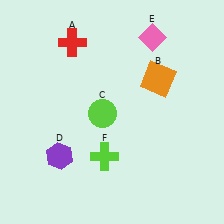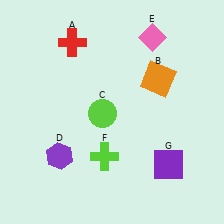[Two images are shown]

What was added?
A purple square (G) was added in Image 2.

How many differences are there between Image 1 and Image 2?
There is 1 difference between the two images.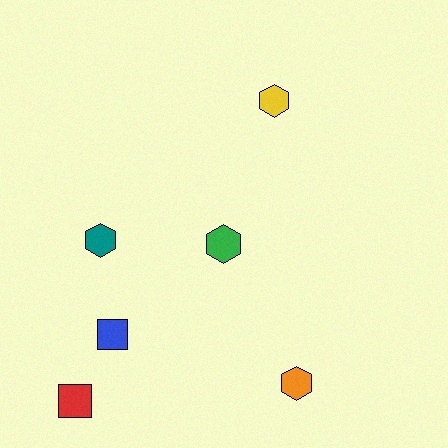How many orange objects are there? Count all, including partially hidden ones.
There is 1 orange object.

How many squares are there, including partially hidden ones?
There are 2 squares.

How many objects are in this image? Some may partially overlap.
There are 6 objects.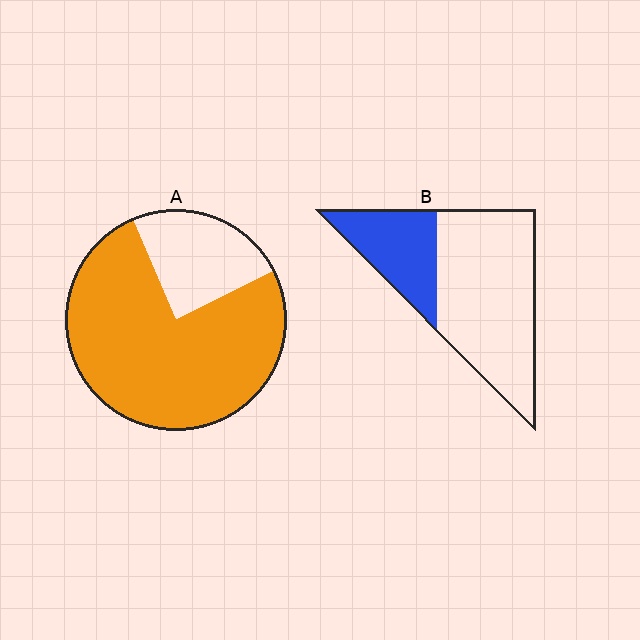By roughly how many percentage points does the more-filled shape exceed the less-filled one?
By roughly 45 percentage points (A over B).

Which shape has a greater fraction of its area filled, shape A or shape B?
Shape A.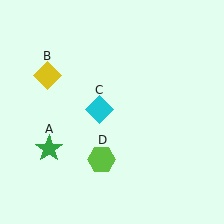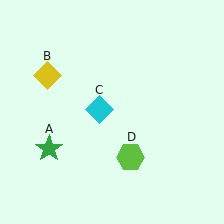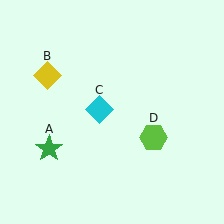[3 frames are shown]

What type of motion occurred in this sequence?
The lime hexagon (object D) rotated counterclockwise around the center of the scene.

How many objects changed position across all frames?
1 object changed position: lime hexagon (object D).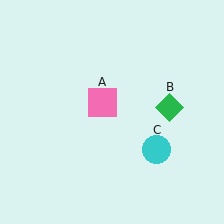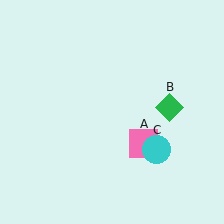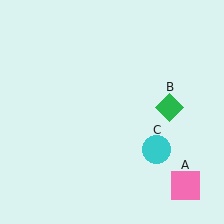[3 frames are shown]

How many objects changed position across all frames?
1 object changed position: pink square (object A).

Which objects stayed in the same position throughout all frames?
Green diamond (object B) and cyan circle (object C) remained stationary.